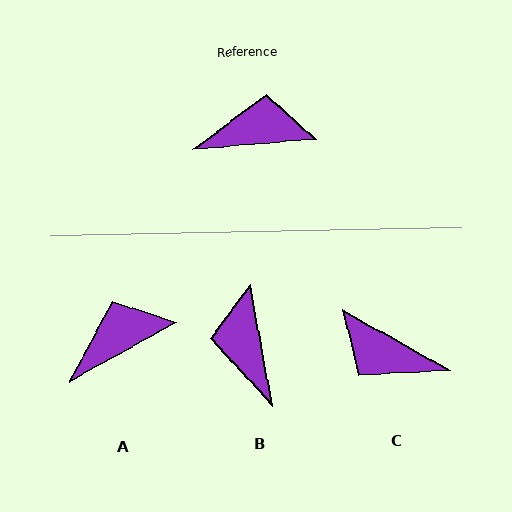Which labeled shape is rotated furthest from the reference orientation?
C, about 146 degrees away.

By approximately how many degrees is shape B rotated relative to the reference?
Approximately 95 degrees counter-clockwise.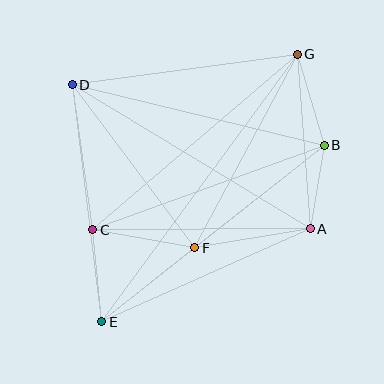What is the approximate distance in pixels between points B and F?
The distance between B and F is approximately 165 pixels.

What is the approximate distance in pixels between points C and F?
The distance between C and F is approximately 104 pixels.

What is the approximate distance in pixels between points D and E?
The distance between D and E is approximately 239 pixels.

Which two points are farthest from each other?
Points E and G are farthest from each other.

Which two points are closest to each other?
Points A and B are closest to each other.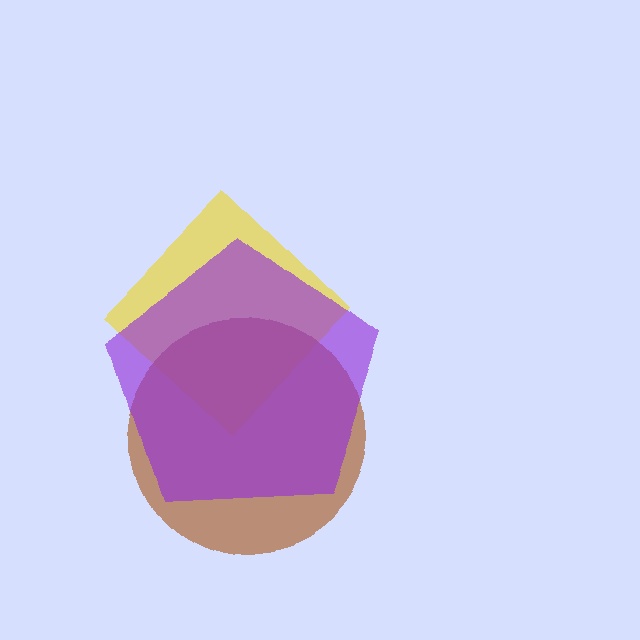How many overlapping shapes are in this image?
There are 3 overlapping shapes in the image.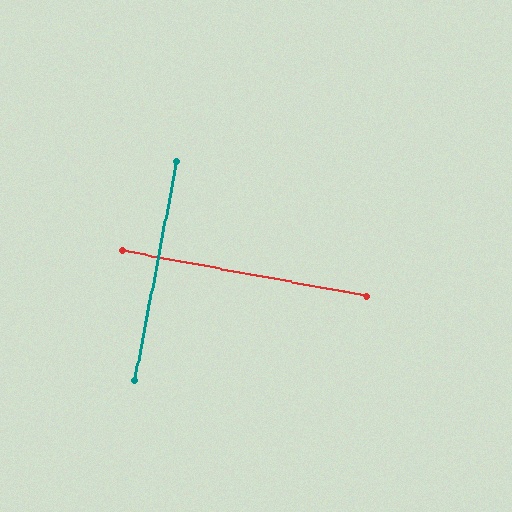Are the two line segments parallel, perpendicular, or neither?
Perpendicular — they meet at approximately 90°.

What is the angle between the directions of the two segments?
Approximately 90 degrees.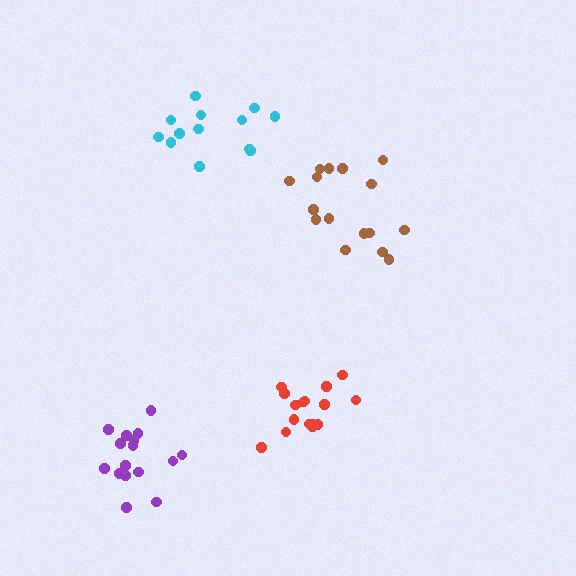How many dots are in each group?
Group 1: 13 dots, Group 2: 16 dots, Group 3: 16 dots, Group 4: 16 dots (61 total).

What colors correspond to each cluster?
The clusters are colored: cyan, purple, brown, red.